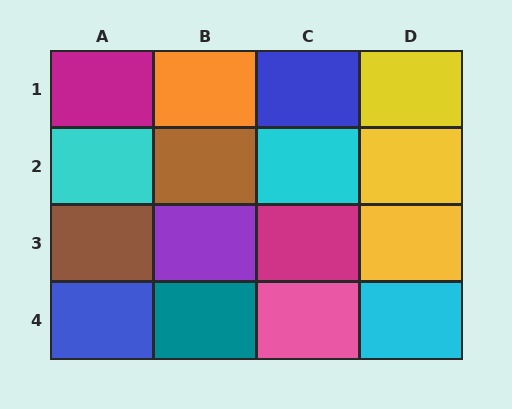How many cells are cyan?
3 cells are cyan.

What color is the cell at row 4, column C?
Pink.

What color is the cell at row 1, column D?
Yellow.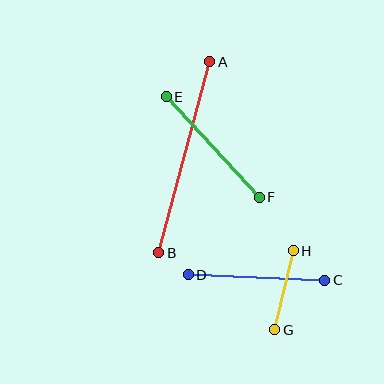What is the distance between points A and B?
The distance is approximately 198 pixels.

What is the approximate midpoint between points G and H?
The midpoint is at approximately (284, 290) pixels.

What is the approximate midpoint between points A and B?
The midpoint is at approximately (184, 157) pixels.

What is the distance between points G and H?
The distance is approximately 81 pixels.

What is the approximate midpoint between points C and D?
The midpoint is at approximately (256, 277) pixels.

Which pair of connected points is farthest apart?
Points A and B are farthest apart.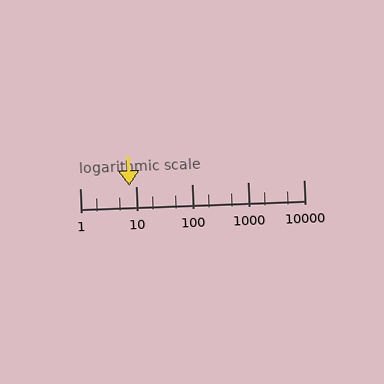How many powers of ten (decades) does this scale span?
The scale spans 4 decades, from 1 to 10000.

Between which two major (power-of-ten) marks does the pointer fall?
The pointer is between 1 and 10.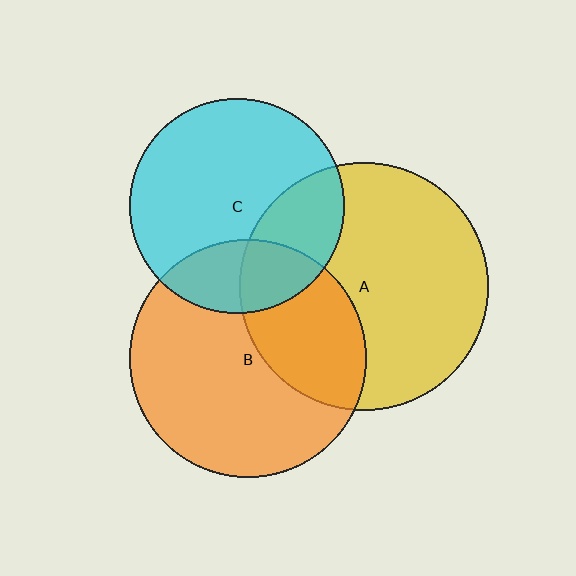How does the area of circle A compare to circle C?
Approximately 1.3 times.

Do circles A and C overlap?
Yes.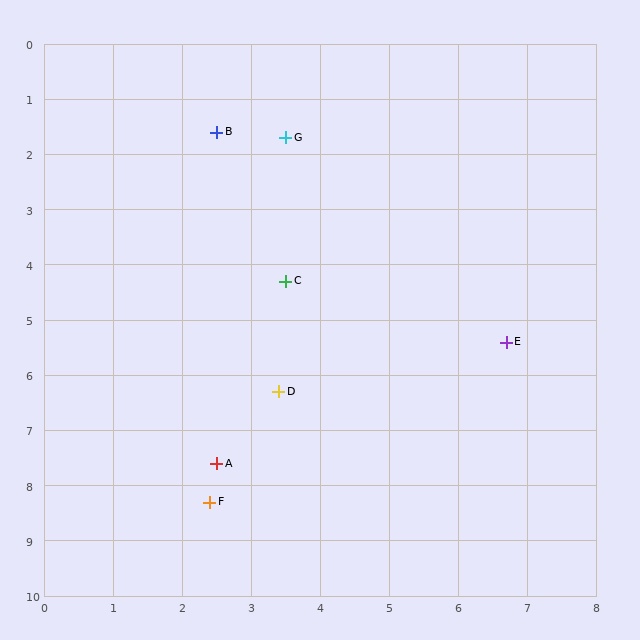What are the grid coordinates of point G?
Point G is at approximately (3.5, 1.7).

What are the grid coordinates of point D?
Point D is at approximately (3.4, 6.3).